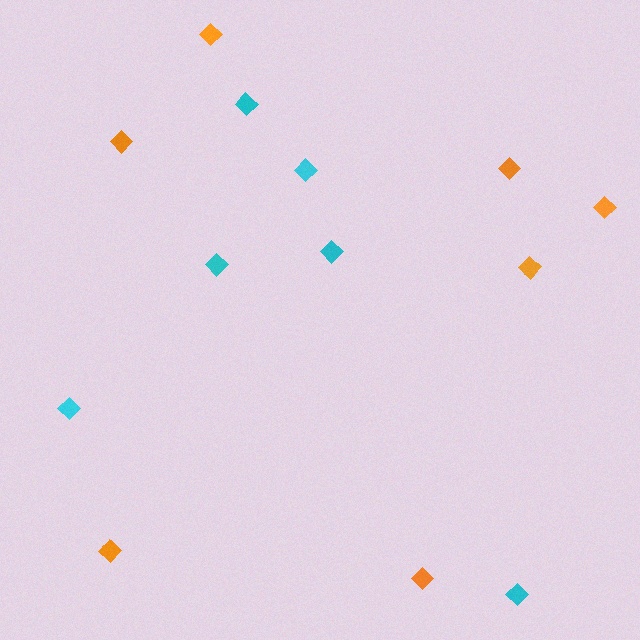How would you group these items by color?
There are 2 groups: one group of cyan diamonds (6) and one group of orange diamonds (7).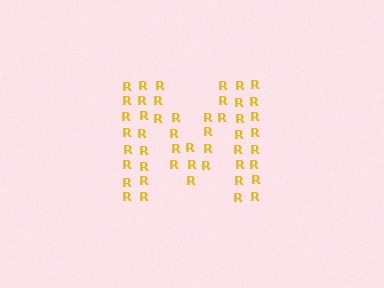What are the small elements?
The small elements are letter R's.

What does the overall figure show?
The overall figure shows the letter M.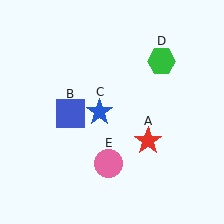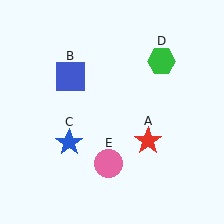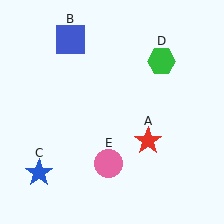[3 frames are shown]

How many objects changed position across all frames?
2 objects changed position: blue square (object B), blue star (object C).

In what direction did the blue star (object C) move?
The blue star (object C) moved down and to the left.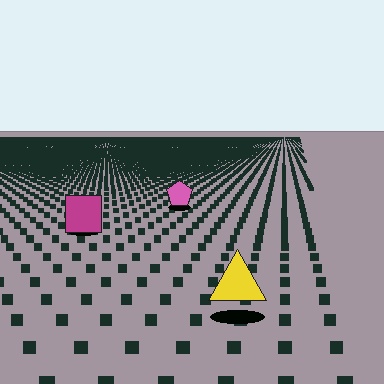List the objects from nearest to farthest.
From nearest to farthest: the yellow triangle, the magenta square, the pink pentagon.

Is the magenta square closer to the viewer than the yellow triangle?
No. The yellow triangle is closer — you can tell from the texture gradient: the ground texture is coarser near it.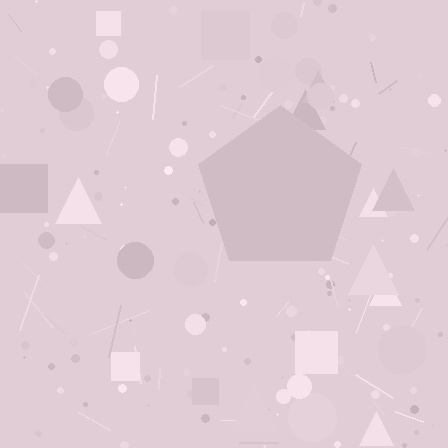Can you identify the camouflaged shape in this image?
The camouflaged shape is a pentagon.